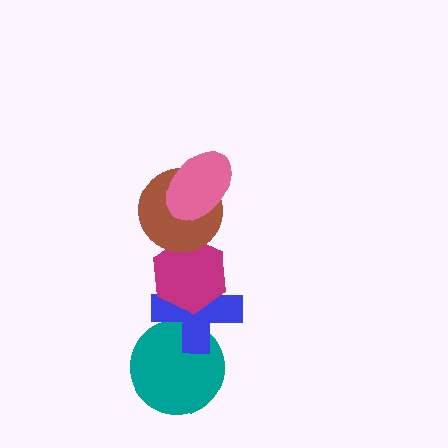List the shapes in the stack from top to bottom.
From top to bottom: the pink ellipse, the brown circle, the magenta hexagon, the blue cross, the teal circle.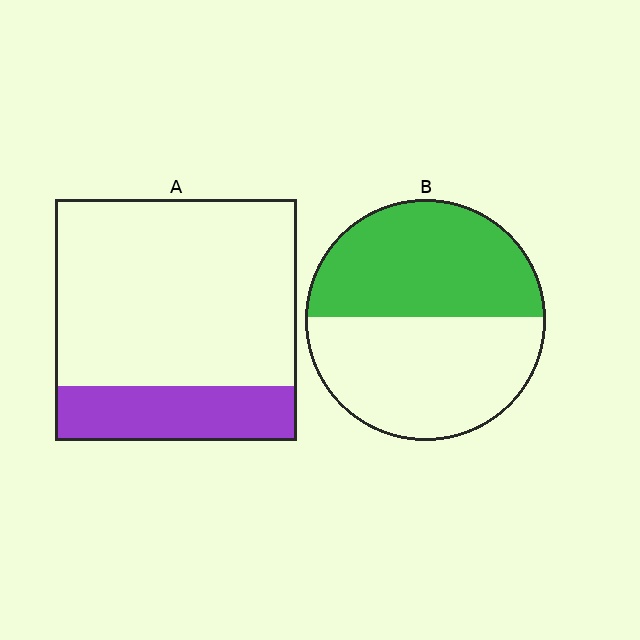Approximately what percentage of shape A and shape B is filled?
A is approximately 25% and B is approximately 50%.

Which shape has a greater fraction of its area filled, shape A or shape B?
Shape B.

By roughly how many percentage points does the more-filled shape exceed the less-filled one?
By roughly 25 percentage points (B over A).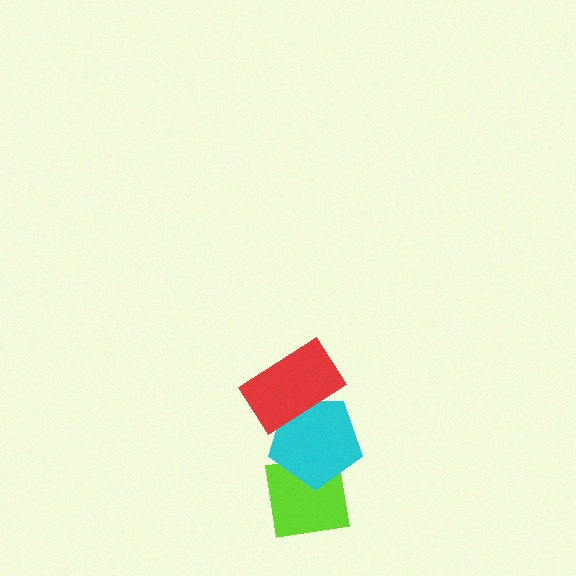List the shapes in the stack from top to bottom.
From top to bottom: the red rectangle, the cyan pentagon, the lime square.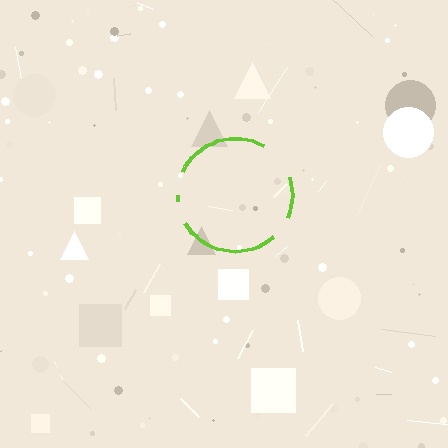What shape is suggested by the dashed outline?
The dashed outline suggests a circle.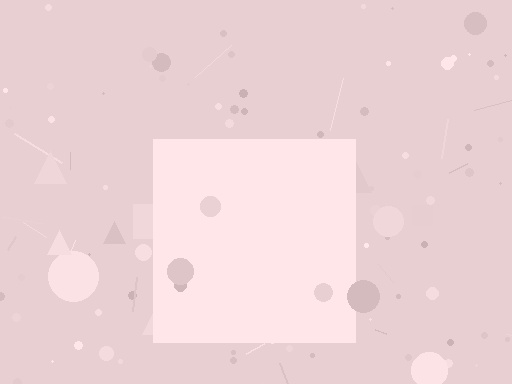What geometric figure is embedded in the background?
A square is embedded in the background.